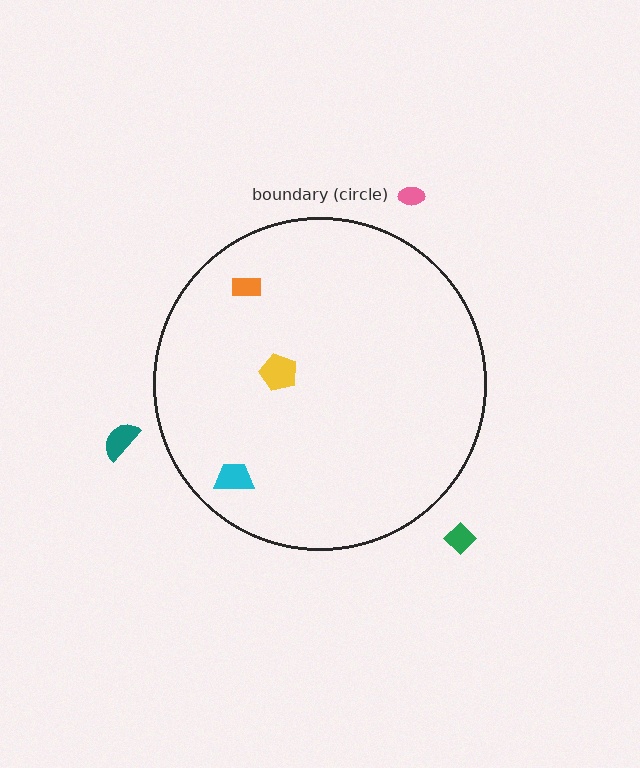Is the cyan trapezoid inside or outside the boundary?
Inside.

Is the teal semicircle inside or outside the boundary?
Outside.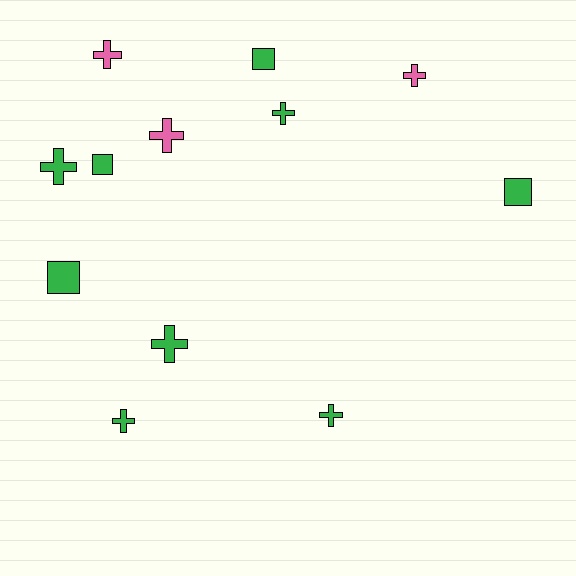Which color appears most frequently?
Green, with 9 objects.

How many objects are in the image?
There are 12 objects.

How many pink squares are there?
There are no pink squares.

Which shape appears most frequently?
Cross, with 8 objects.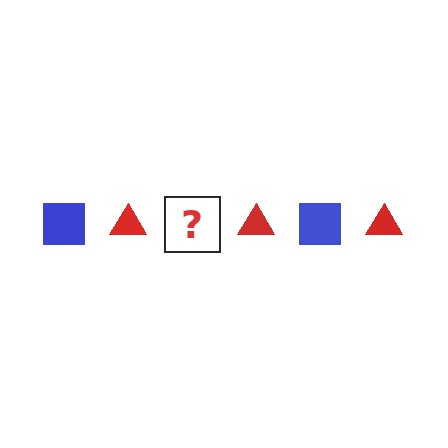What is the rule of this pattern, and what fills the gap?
The rule is that the pattern alternates between blue square and red triangle. The gap should be filled with a blue square.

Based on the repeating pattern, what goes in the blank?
The blank should be a blue square.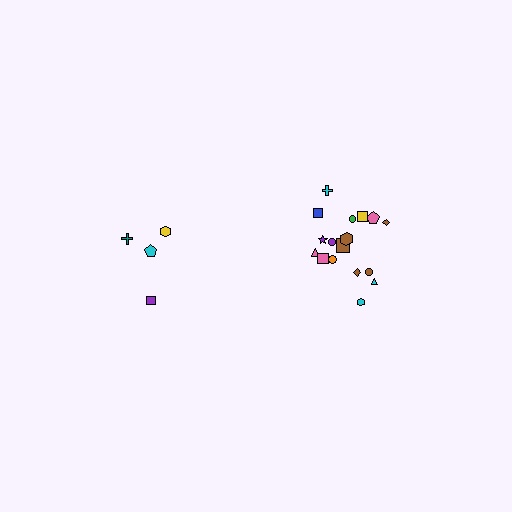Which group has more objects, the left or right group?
The right group.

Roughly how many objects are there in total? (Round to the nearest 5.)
Roughly 20 objects in total.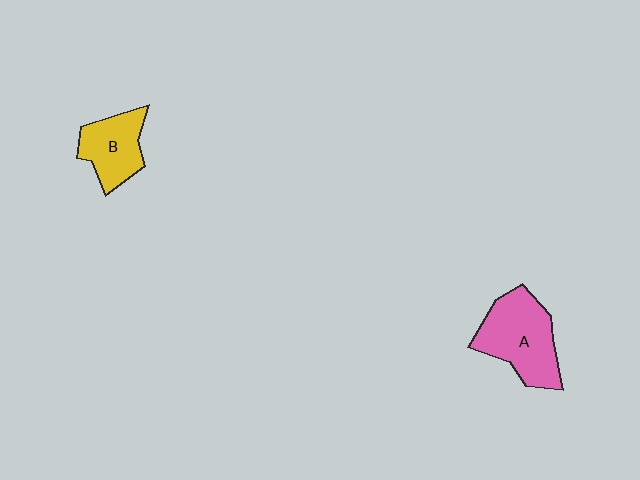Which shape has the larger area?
Shape A (pink).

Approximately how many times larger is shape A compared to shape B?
Approximately 1.5 times.